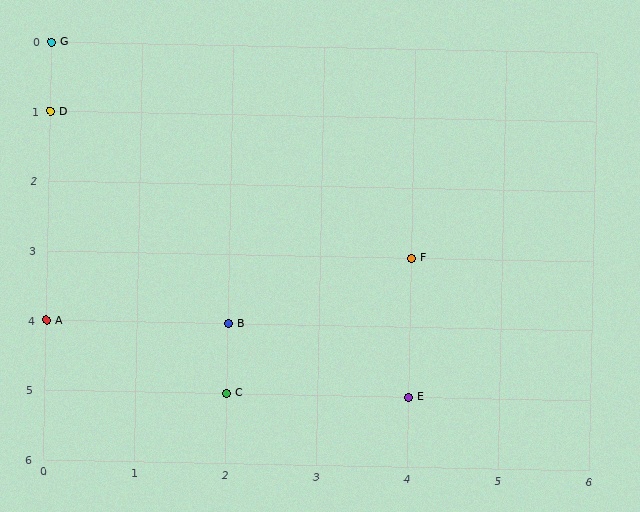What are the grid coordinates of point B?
Point B is at grid coordinates (2, 4).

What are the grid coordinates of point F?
Point F is at grid coordinates (4, 3).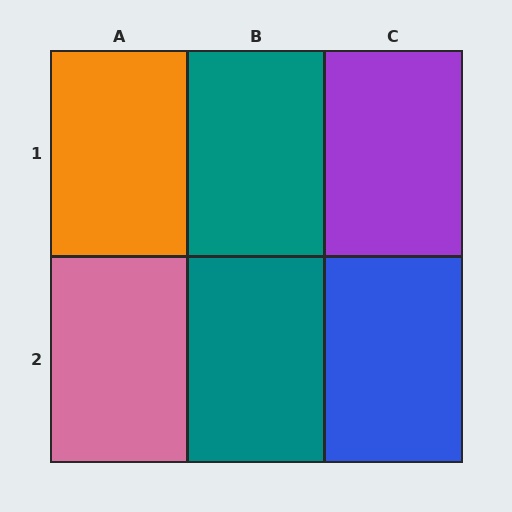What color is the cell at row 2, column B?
Teal.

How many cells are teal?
2 cells are teal.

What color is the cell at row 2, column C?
Blue.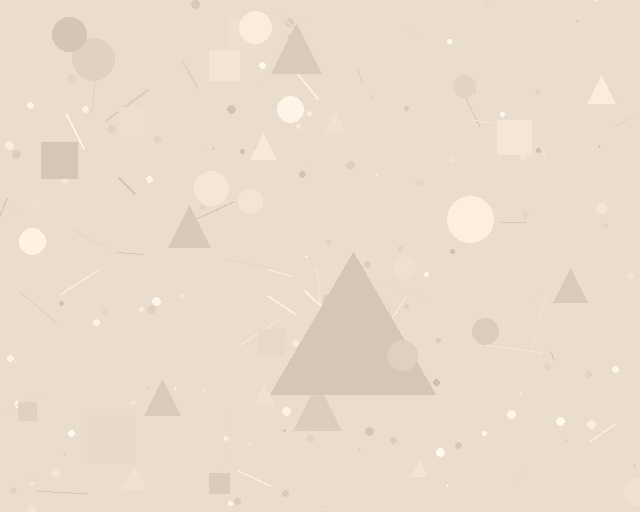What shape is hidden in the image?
A triangle is hidden in the image.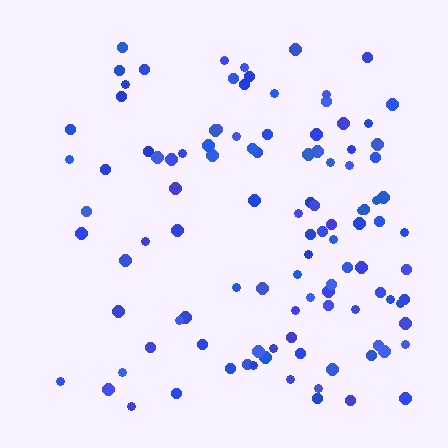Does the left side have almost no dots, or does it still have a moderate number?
Still a moderate number, just noticeably fewer than the right.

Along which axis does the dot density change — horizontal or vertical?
Horizontal.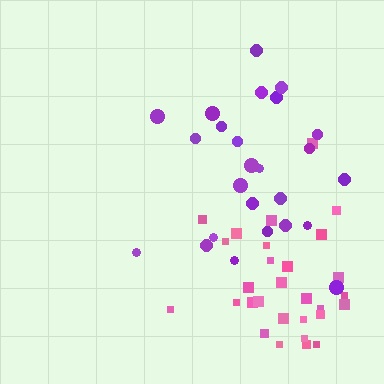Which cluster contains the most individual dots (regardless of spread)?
Pink (29).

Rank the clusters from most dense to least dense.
pink, purple.